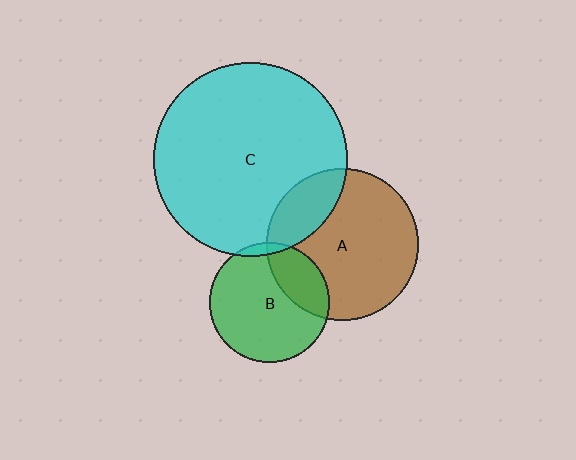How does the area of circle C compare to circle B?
Approximately 2.6 times.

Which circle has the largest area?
Circle C (cyan).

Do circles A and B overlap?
Yes.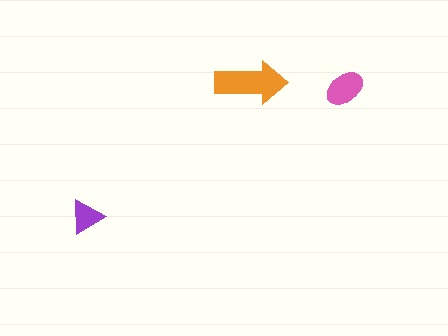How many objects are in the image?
There are 3 objects in the image.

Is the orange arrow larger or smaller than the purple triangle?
Larger.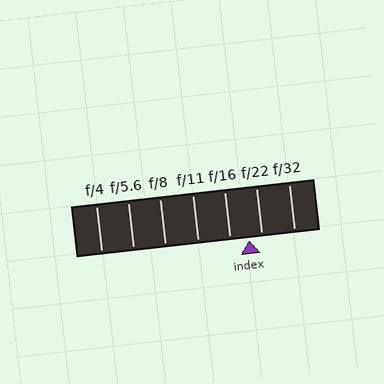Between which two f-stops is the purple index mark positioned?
The index mark is between f/16 and f/22.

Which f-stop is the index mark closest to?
The index mark is closest to f/22.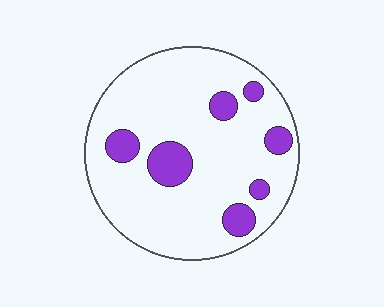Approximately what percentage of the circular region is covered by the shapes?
Approximately 15%.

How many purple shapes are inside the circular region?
7.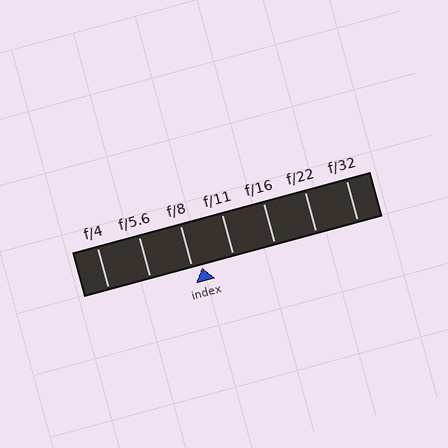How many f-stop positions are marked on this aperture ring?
There are 7 f-stop positions marked.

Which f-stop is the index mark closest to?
The index mark is closest to f/8.